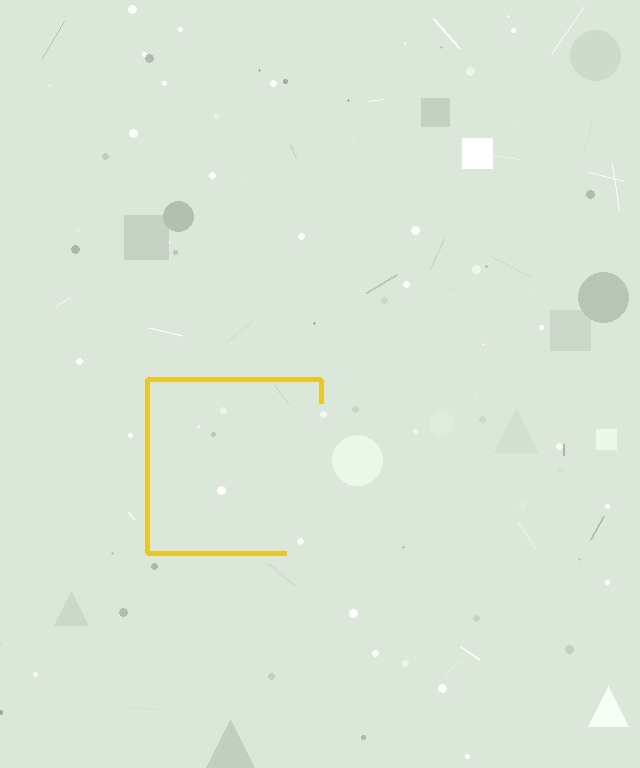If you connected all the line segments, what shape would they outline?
They would outline a square.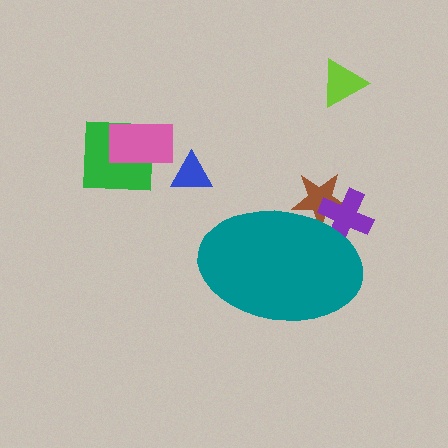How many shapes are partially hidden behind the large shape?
2 shapes are partially hidden.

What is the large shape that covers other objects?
A teal ellipse.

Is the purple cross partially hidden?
Yes, the purple cross is partially hidden behind the teal ellipse.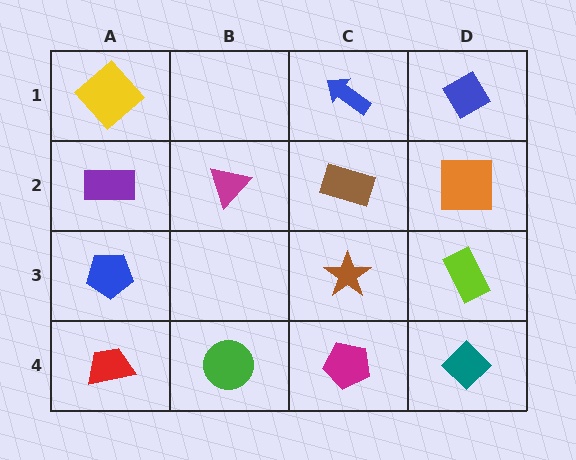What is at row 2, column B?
A magenta triangle.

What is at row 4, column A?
A red trapezoid.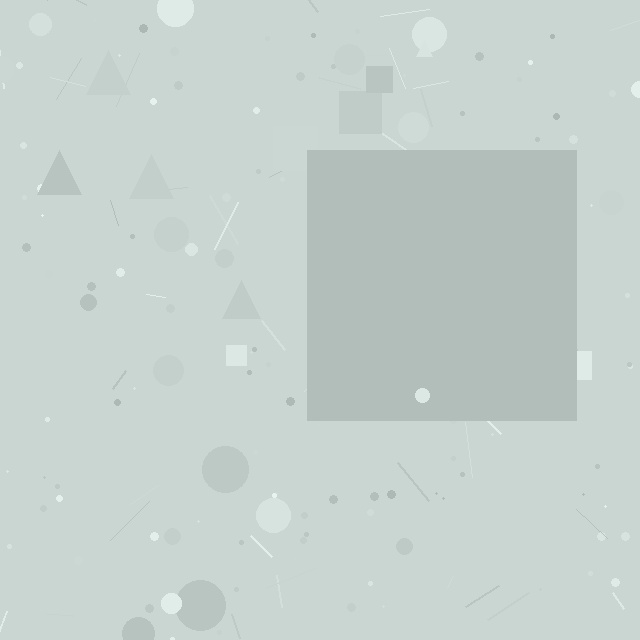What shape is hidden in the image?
A square is hidden in the image.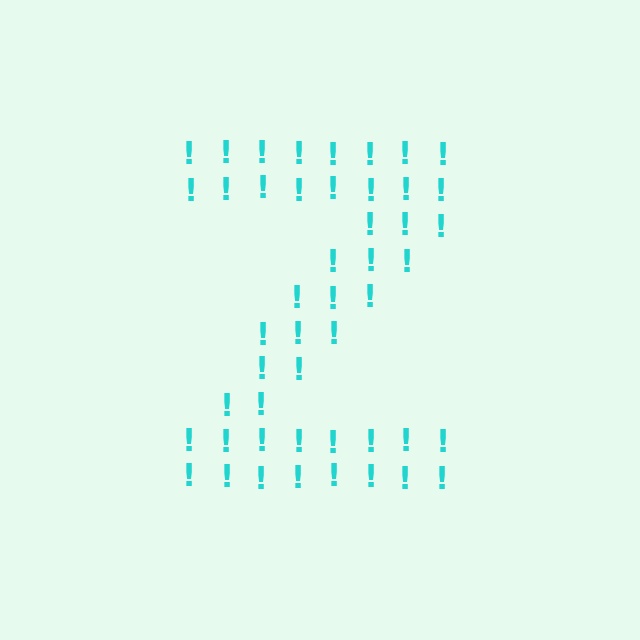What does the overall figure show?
The overall figure shows the letter Z.